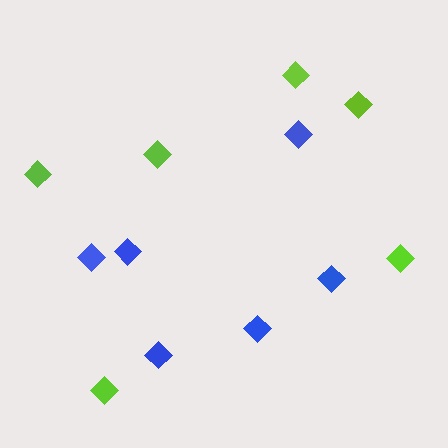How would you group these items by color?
There are 2 groups: one group of blue diamonds (6) and one group of lime diamonds (6).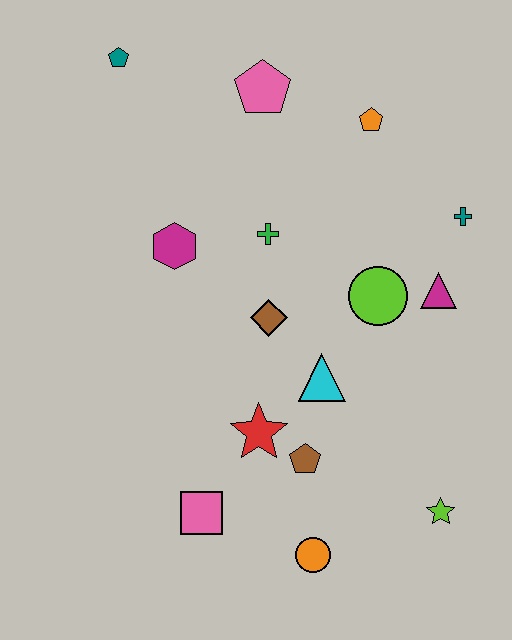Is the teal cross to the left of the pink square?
No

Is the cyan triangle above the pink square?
Yes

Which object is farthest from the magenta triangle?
The teal pentagon is farthest from the magenta triangle.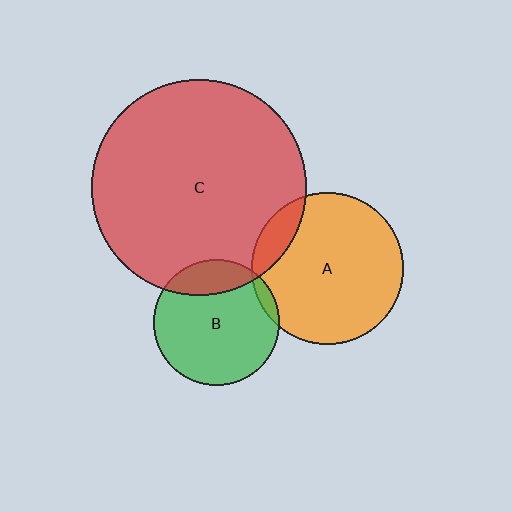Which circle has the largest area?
Circle C (red).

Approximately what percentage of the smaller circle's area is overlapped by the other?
Approximately 5%.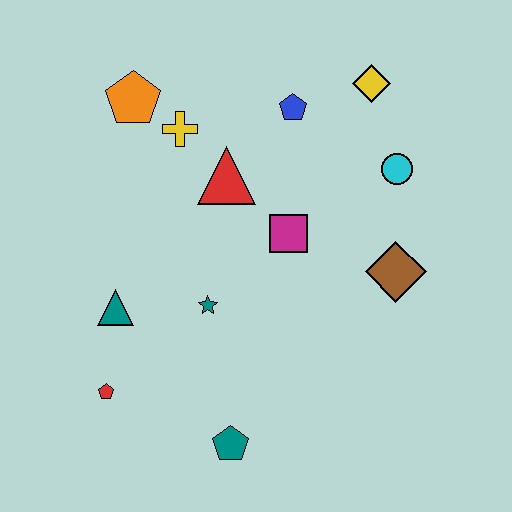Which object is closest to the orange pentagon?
The yellow cross is closest to the orange pentagon.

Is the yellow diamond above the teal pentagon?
Yes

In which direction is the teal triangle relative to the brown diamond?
The teal triangle is to the left of the brown diamond.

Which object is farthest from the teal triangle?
The yellow diamond is farthest from the teal triangle.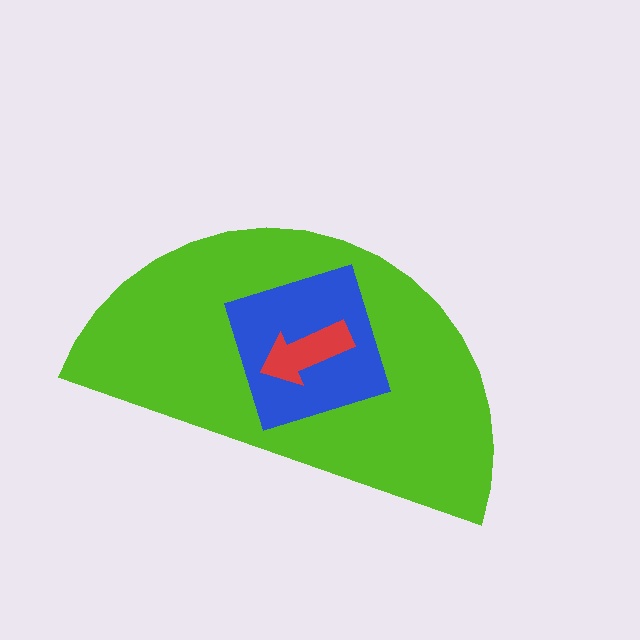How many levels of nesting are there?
3.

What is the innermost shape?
The red arrow.